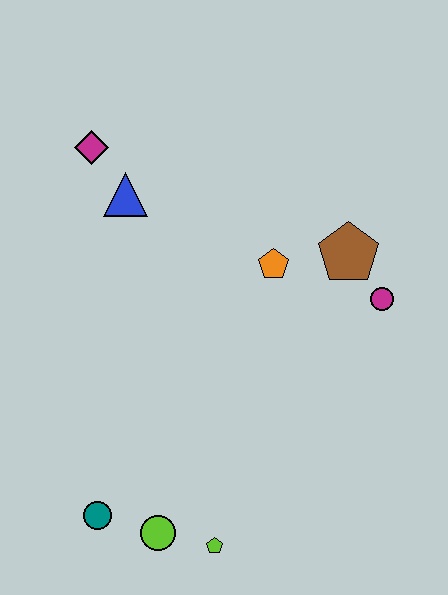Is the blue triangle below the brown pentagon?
No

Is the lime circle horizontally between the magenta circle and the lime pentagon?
No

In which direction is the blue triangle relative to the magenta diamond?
The blue triangle is below the magenta diamond.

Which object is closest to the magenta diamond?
The blue triangle is closest to the magenta diamond.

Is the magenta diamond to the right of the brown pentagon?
No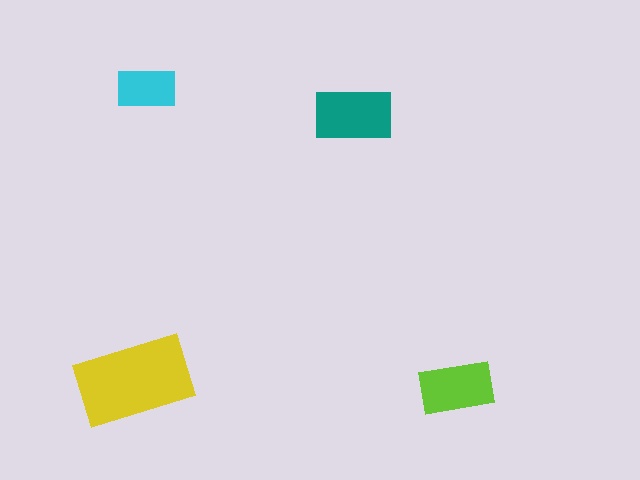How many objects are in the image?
There are 4 objects in the image.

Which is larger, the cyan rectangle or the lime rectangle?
The lime one.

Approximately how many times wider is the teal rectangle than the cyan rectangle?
About 1.5 times wider.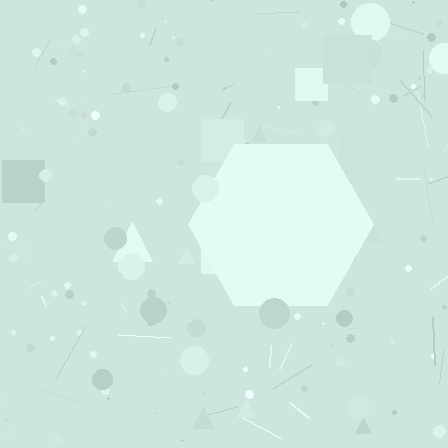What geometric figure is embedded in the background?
A hexagon is embedded in the background.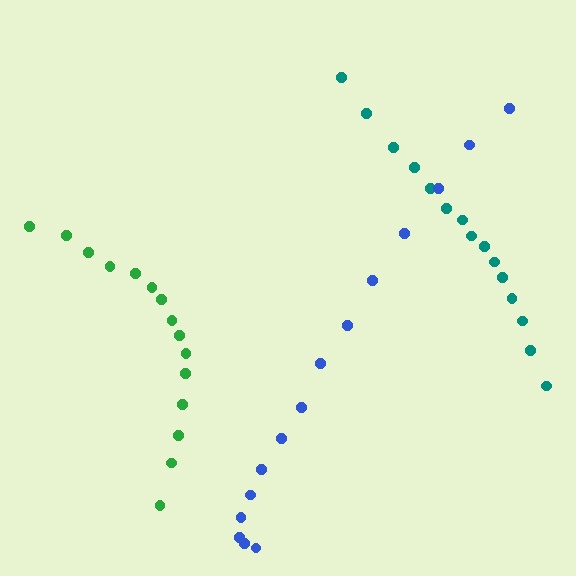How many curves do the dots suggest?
There are 3 distinct paths.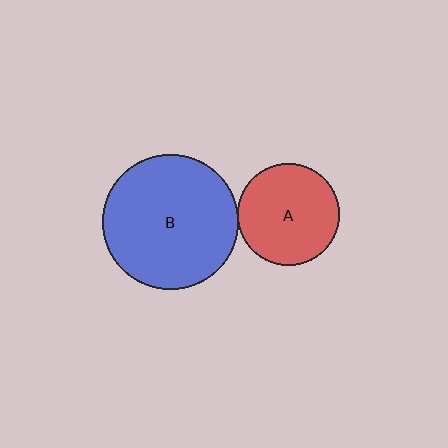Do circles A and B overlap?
Yes.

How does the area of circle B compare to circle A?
Approximately 1.8 times.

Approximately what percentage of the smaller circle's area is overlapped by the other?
Approximately 5%.